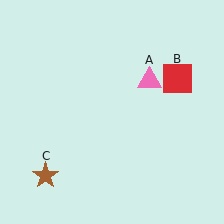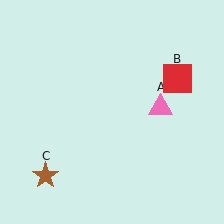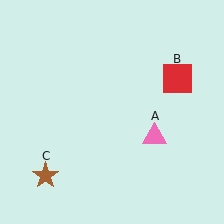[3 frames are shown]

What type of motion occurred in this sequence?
The pink triangle (object A) rotated clockwise around the center of the scene.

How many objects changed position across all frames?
1 object changed position: pink triangle (object A).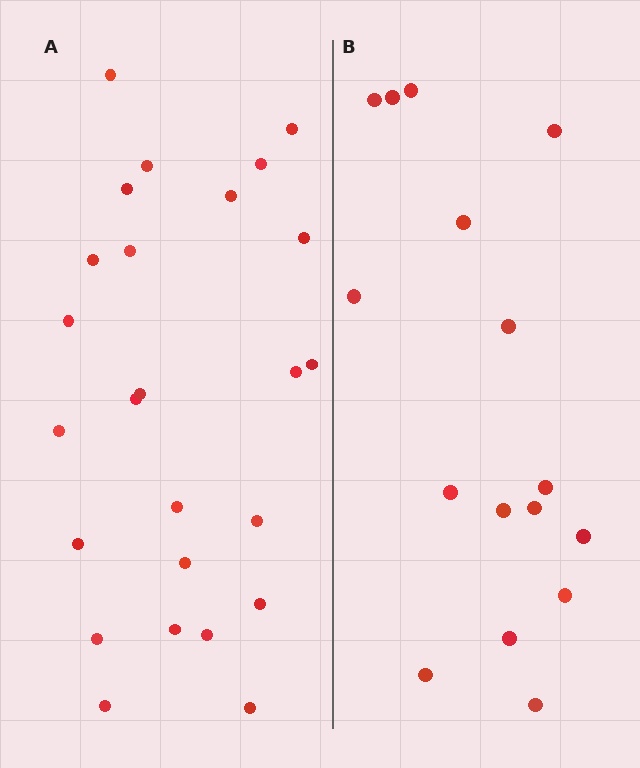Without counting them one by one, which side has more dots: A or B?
Region A (the left region) has more dots.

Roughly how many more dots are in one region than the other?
Region A has roughly 8 or so more dots than region B.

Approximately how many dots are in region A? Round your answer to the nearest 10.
About 20 dots. (The exact count is 25, which rounds to 20.)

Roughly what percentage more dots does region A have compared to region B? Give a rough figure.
About 55% more.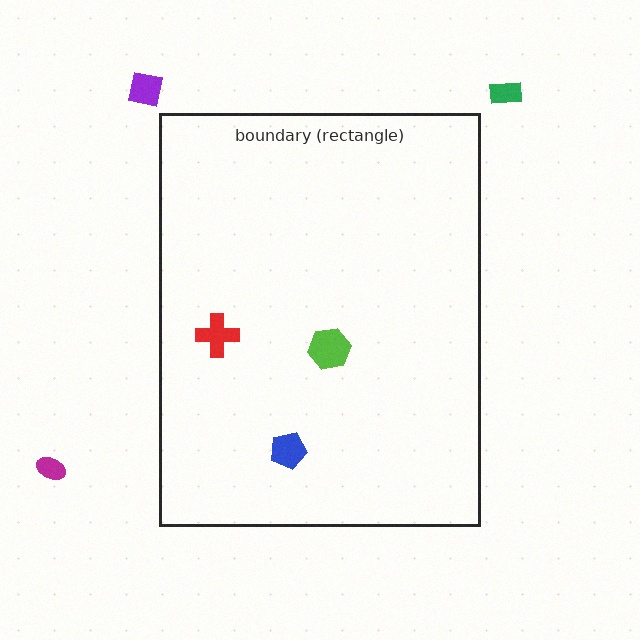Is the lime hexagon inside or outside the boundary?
Inside.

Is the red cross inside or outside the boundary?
Inside.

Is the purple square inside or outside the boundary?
Outside.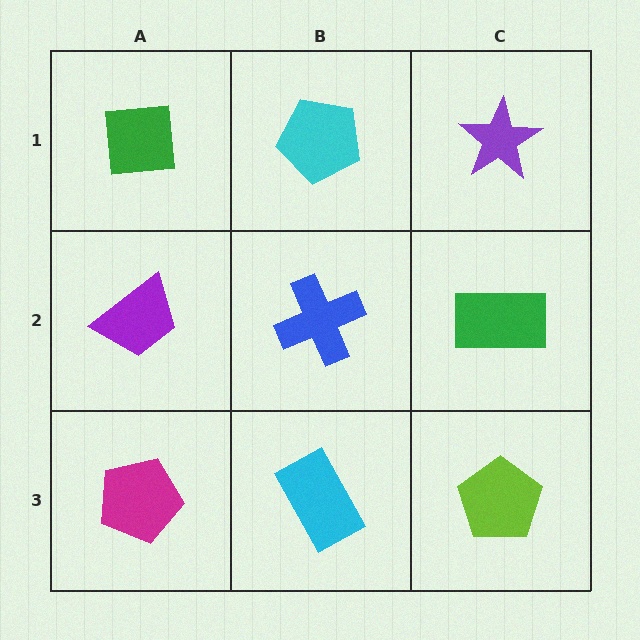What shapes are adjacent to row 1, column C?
A green rectangle (row 2, column C), a cyan pentagon (row 1, column B).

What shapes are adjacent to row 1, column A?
A purple trapezoid (row 2, column A), a cyan pentagon (row 1, column B).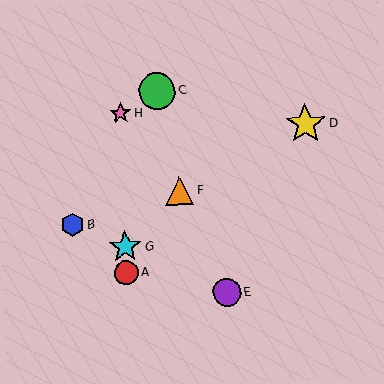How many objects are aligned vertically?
3 objects (A, G, H) are aligned vertically.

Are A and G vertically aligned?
Yes, both are at x≈126.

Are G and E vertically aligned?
No, G is at x≈125 and E is at x≈227.